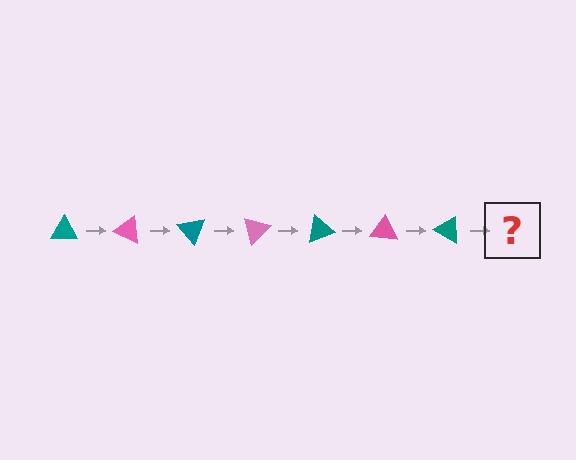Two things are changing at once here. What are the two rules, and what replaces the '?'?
The two rules are that it rotates 25 degrees each step and the color cycles through teal and pink. The '?' should be a pink triangle, rotated 175 degrees from the start.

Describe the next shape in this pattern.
It should be a pink triangle, rotated 175 degrees from the start.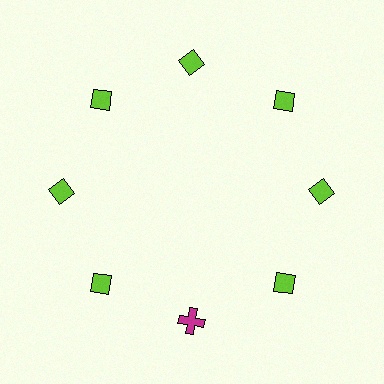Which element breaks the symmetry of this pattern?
The magenta cross at roughly the 6 o'clock position breaks the symmetry. All other shapes are lime diamonds.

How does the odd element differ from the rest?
It differs in both color (magenta instead of lime) and shape (cross instead of diamond).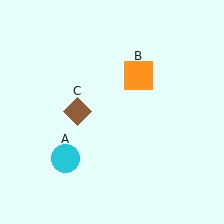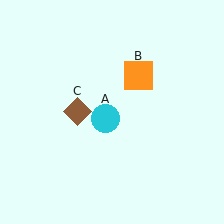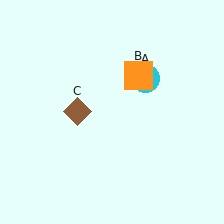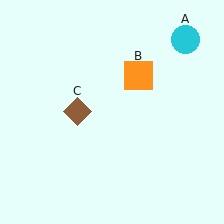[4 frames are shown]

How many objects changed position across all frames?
1 object changed position: cyan circle (object A).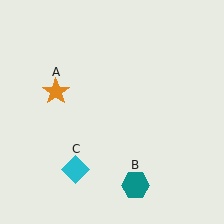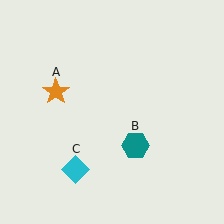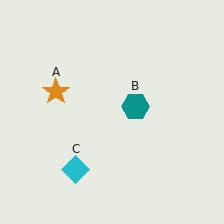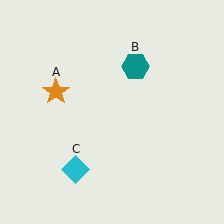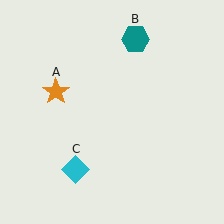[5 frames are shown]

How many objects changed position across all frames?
1 object changed position: teal hexagon (object B).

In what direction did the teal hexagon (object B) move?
The teal hexagon (object B) moved up.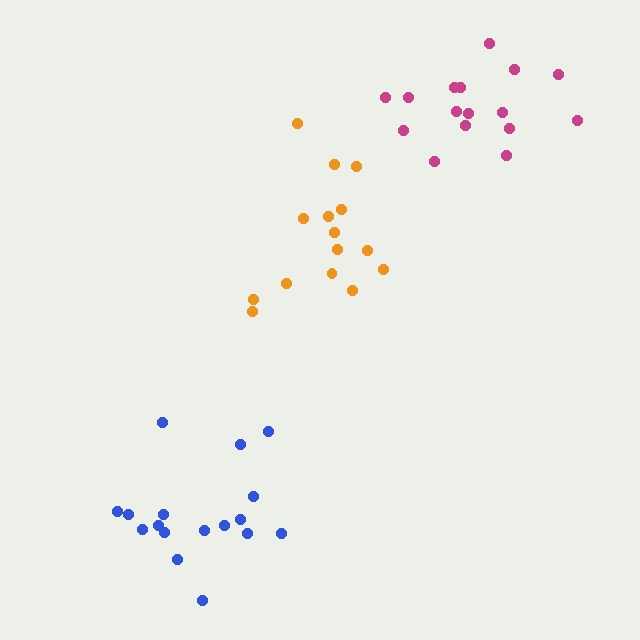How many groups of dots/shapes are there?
There are 3 groups.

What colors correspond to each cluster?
The clusters are colored: blue, magenta, orange.